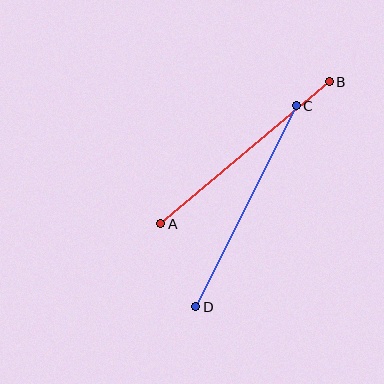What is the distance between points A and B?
The distance is approximately 220 pixels.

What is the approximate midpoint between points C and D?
The midpoint is at approximately (246, 206) pixels.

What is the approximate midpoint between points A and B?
The midpoint is at approximately (245, 153) pixels.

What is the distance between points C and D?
The distance is approximately 225 pixels.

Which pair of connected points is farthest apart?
Points C and D are farthest apart.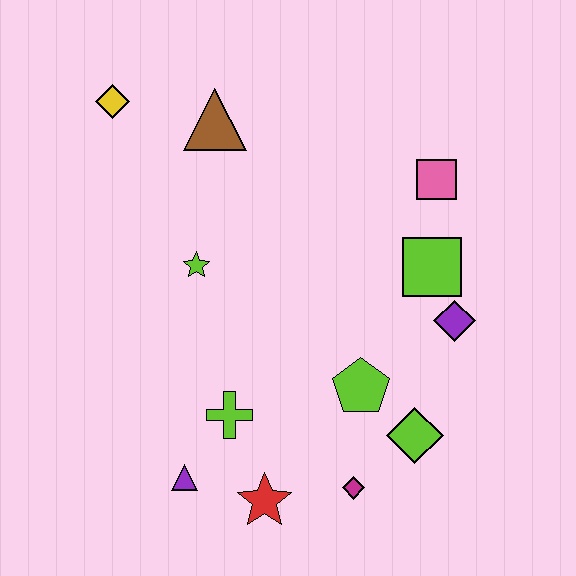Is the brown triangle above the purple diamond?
Yes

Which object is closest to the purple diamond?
The lime square is closest to the purple diamond.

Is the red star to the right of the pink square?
No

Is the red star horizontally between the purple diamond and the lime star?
Yes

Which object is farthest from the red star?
The yellow diamond is farthest from the red star.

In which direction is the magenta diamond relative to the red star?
The magenta diamond is to the right of the red star.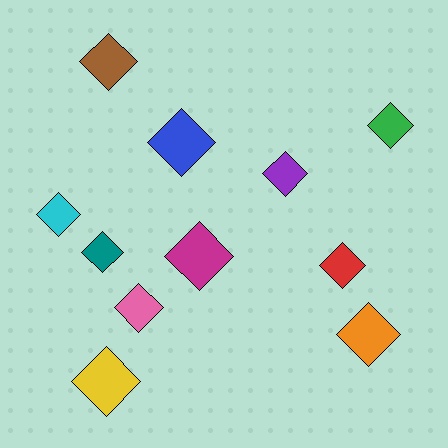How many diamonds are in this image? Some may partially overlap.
There are 11 diamonds.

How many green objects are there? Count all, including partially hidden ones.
There is 1 green object.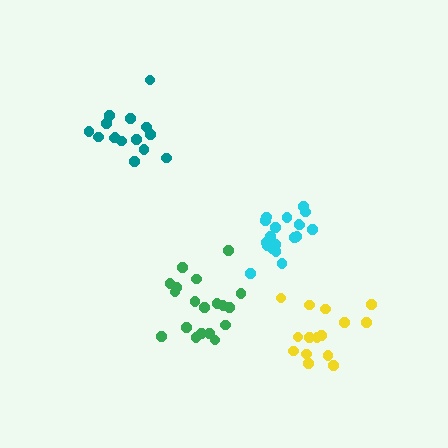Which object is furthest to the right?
The yellow cluster is rightmost.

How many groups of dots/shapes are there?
There are 4 groups.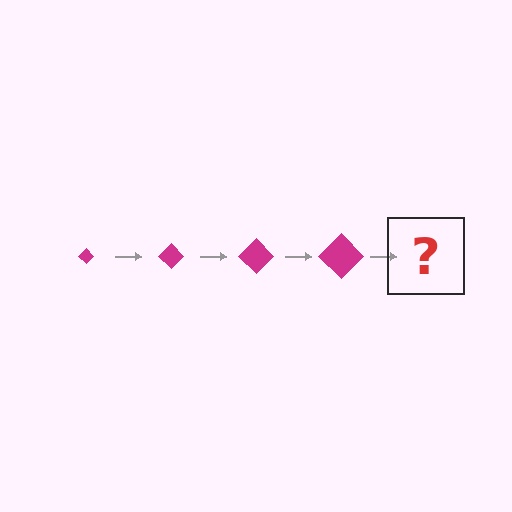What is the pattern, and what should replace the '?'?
The pattern is that the diamond gets progressively larger each step. The '?' should be a magenta diamond, larger than the previous one.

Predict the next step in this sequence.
The next step is a magenta diamond, larger than the previous one.